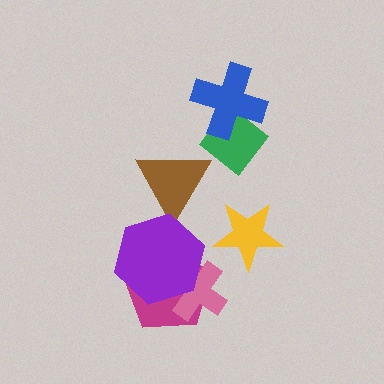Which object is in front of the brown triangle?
The purple hexagon is in front of the brown triangle.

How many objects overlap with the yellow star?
0 objects overlap with the yellow star.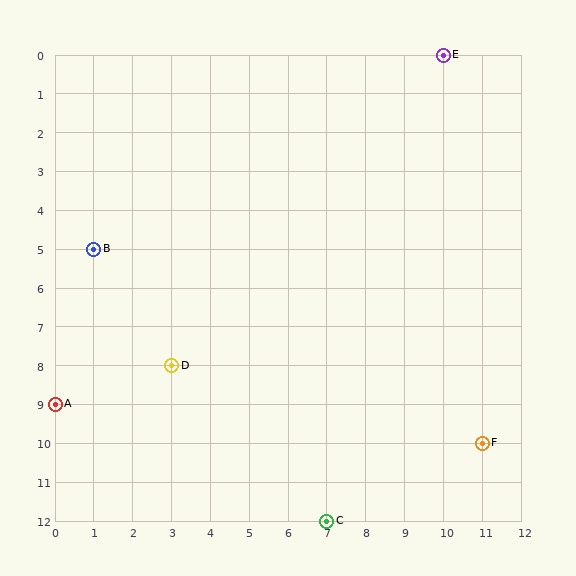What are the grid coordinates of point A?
Point A is at grid coordinates (0, 9).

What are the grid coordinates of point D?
Point D is at grid coordinates (3, 8).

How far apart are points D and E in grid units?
Points D and E are 7 columns and 8 rows apart (about 10.6 grid units diagonally).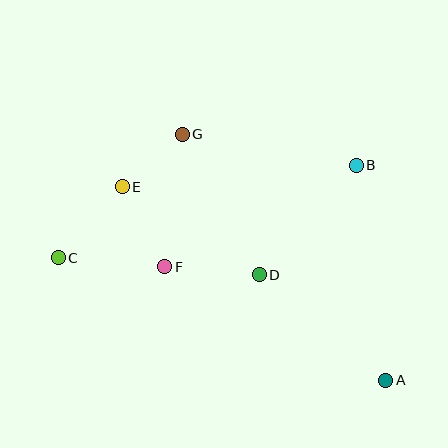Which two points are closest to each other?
Points E and G are closest to each other.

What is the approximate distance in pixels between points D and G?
The distance between D and G is approximately 160 pixels.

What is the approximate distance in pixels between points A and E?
The distance between A and E is approximately 327 pixels.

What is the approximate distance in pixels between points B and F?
The distance between B and F is approximately 217 pixels.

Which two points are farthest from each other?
Points A and C are farthest from each other.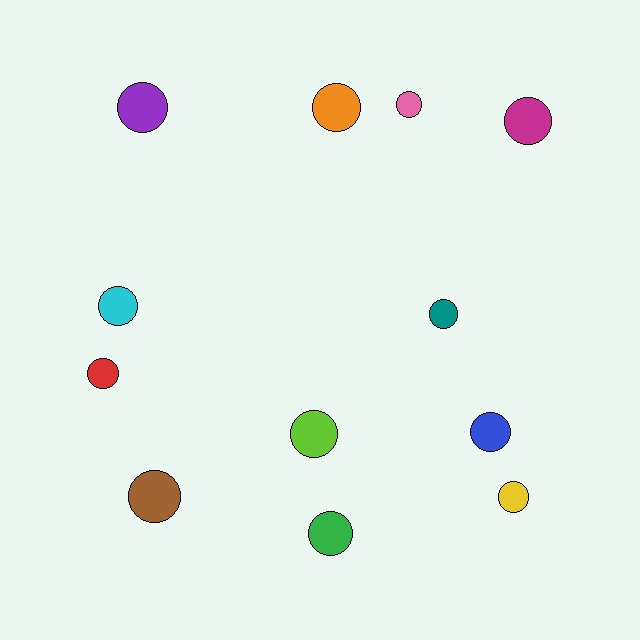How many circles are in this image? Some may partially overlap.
There are 12 circles.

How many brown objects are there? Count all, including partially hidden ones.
There is 1 brown object.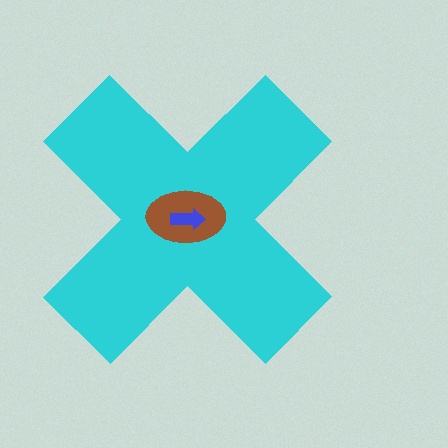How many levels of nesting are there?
3.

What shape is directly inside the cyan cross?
The brown ellipse.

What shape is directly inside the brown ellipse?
The blue arrow.